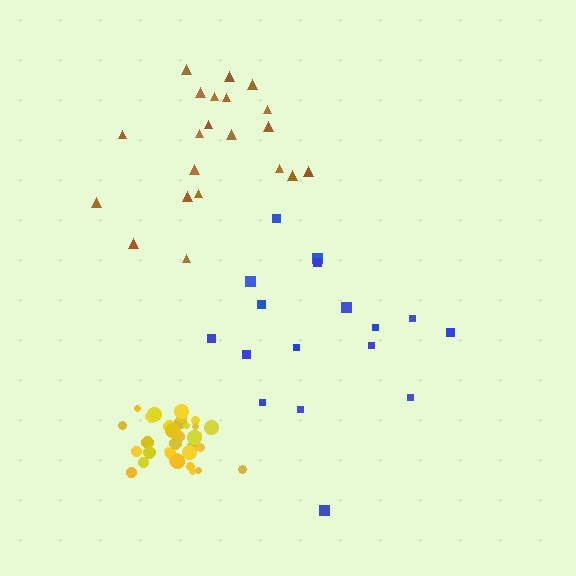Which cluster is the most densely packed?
Yellow.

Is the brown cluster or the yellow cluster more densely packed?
Yellow.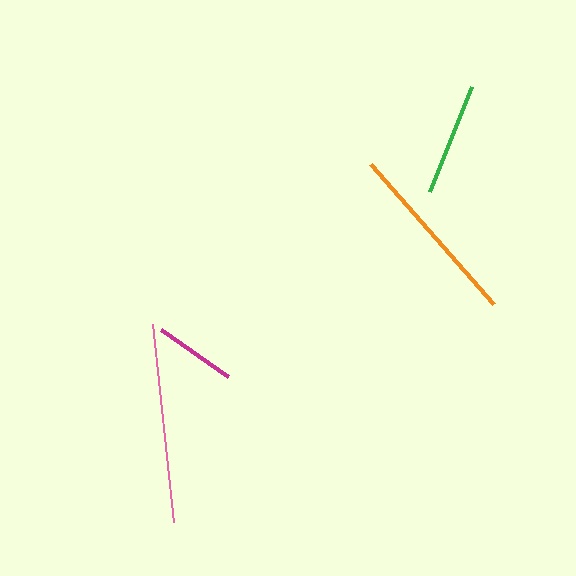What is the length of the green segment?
The green segment is approximately 113 pixels long.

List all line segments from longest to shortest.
From longest to shortest: pink, orange, green, magenta.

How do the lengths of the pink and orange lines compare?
The pink and orange lines are approximately the same length.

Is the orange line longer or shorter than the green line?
The orange line is longer than the green line.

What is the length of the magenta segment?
The magenta segment is approximately 82 pixels long.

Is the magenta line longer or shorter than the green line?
The green line is longer than the magenta line.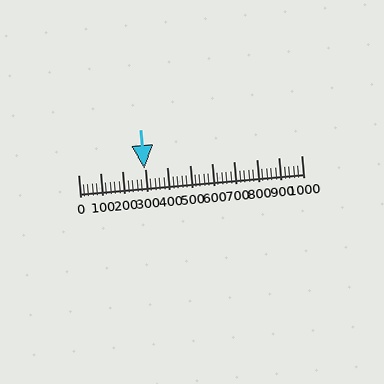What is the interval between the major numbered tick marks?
The major tick marks are spaced 100 units apart.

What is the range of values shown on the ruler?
The ruler shows values from 0 to 1000.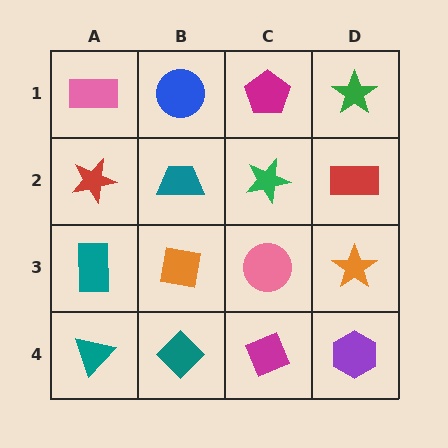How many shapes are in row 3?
4 shapes.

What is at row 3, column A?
A teal rectangle.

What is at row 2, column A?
A red star.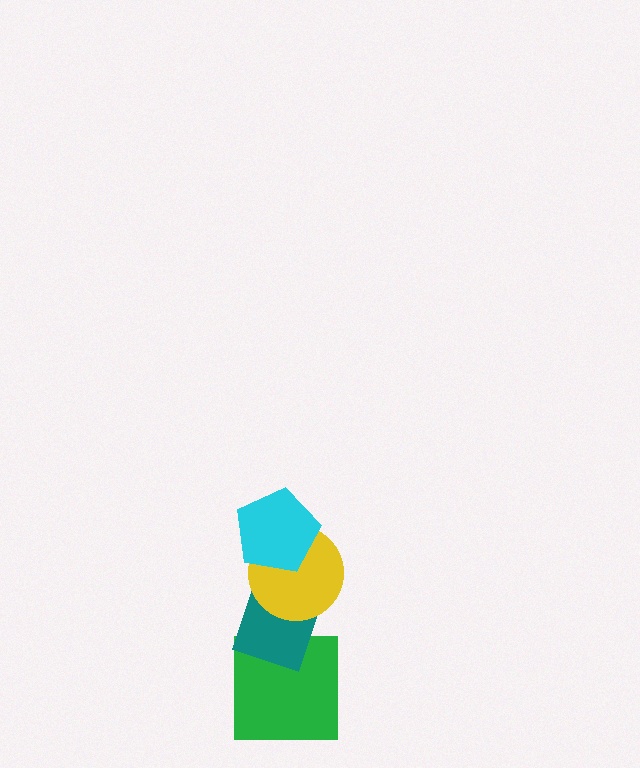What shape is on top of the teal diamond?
The yellow circle is on top of the teal diamond.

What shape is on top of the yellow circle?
The cyan pentagon is on top of the yellow circle.